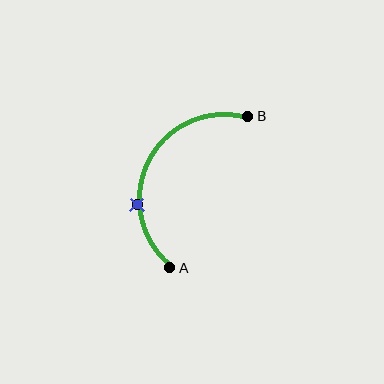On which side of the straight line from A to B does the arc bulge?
The arc bulges to the left of the straight line connecting A and B.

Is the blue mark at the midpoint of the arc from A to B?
No. The blue mark lies on the arc but is closer to endpoint A. The arc midpoint would be at the point on the curve equidistant along the arc from both A and B.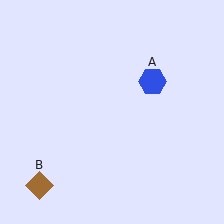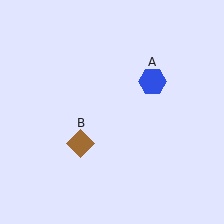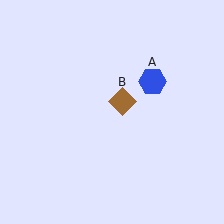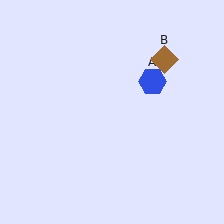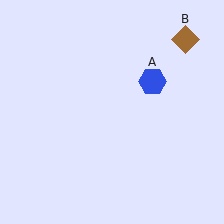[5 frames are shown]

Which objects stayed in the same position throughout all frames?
Blue hexagon (object A) remained stationary.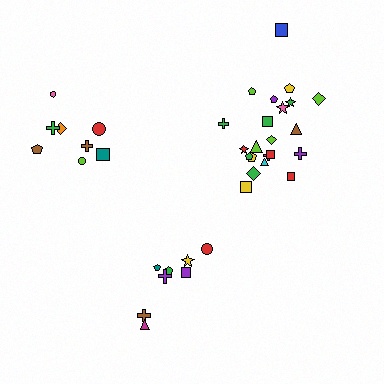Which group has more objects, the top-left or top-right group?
The top-right group.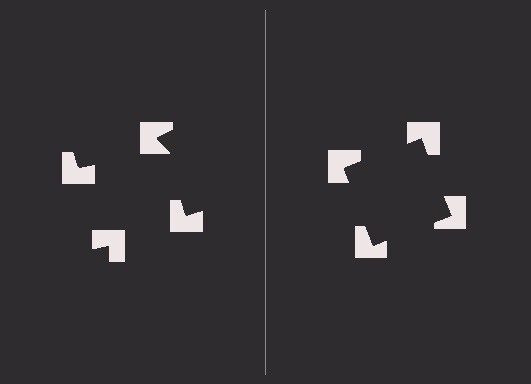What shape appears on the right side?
An illusory square.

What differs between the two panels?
The notched squares are positioned identically on both sides; only the wedge orientations differ. On the right they align to a square; on the left they are misaligned.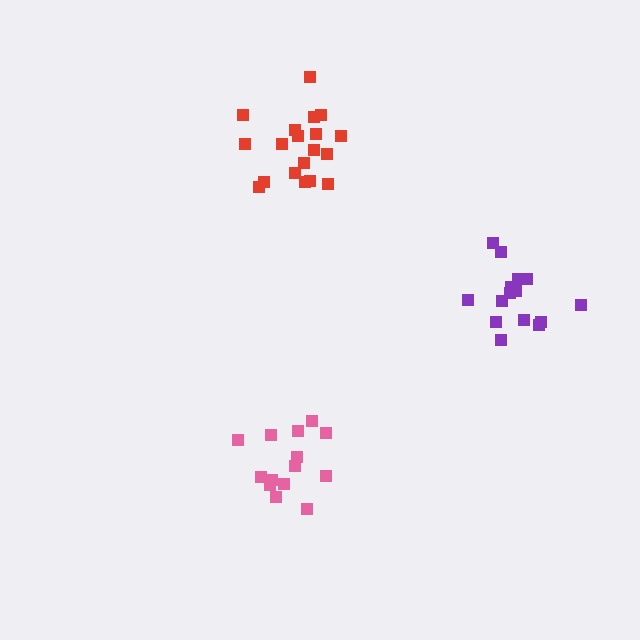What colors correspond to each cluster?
The clusters are colored: red, pink, purple.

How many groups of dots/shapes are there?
There are 3 groups.